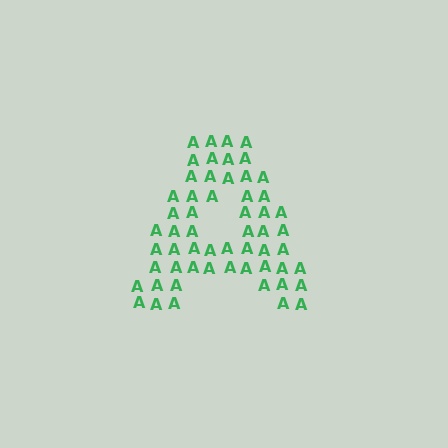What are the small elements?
The small elements are letter A's.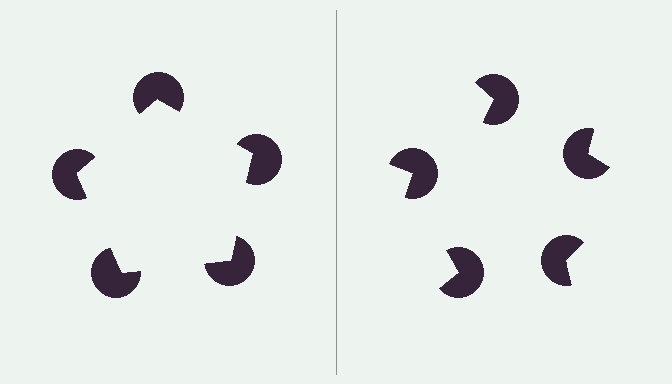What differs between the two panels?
The pac-man discs are positioned identically on both sides; only the wedge orientations differ. On the left they align to a pentagon; on the right they are misaligned.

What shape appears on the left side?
An illusory pentagon.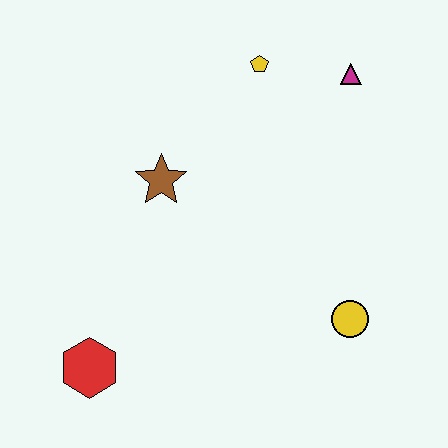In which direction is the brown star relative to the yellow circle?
The brown star is to the left of the yellow circle.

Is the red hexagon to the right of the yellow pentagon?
No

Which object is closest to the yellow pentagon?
The magenta triangle is closest to the yellow pentagon.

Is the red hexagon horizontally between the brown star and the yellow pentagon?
No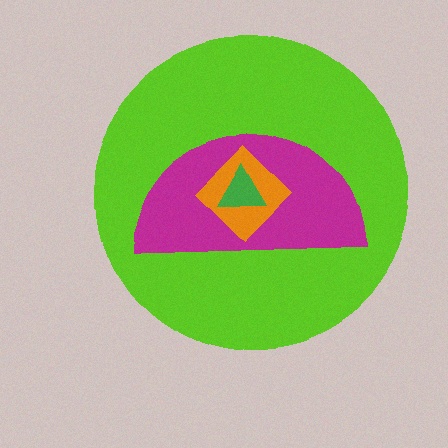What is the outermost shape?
The lime circle.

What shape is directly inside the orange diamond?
The green triangle.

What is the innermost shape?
The green triangle.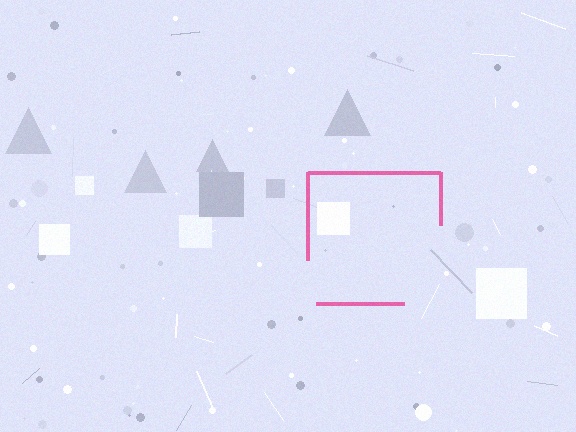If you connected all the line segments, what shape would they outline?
They would outline a square.